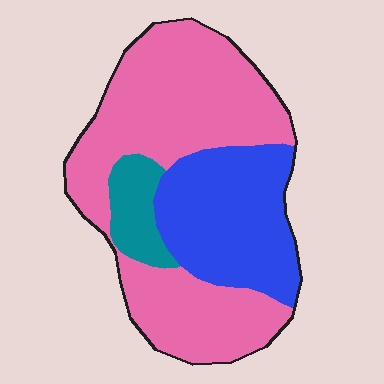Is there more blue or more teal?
Blue.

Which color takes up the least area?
Teal, at roughly 10%.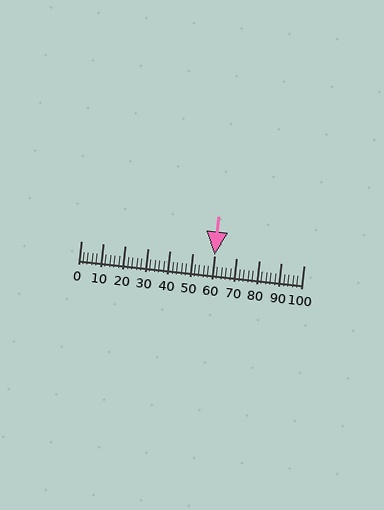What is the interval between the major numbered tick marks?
The major tick marks are spaced 10 units apart.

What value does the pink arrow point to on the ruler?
The pink arrow points to approximately 60.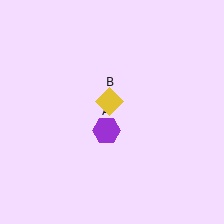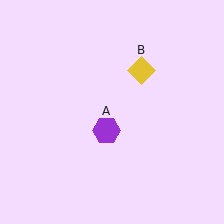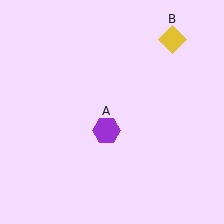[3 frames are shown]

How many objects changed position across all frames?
1 object changed position: yellow diamond (object B).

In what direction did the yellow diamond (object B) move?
The yellow diamond (object B) moved up and to the right.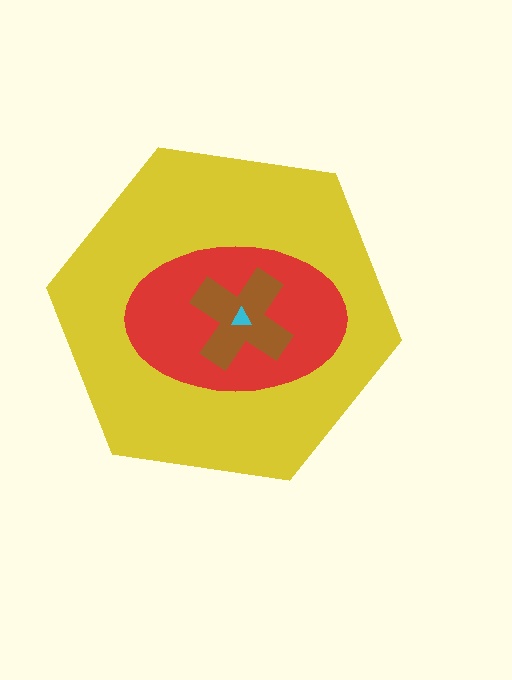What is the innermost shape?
The cyan triangle.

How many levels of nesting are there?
4.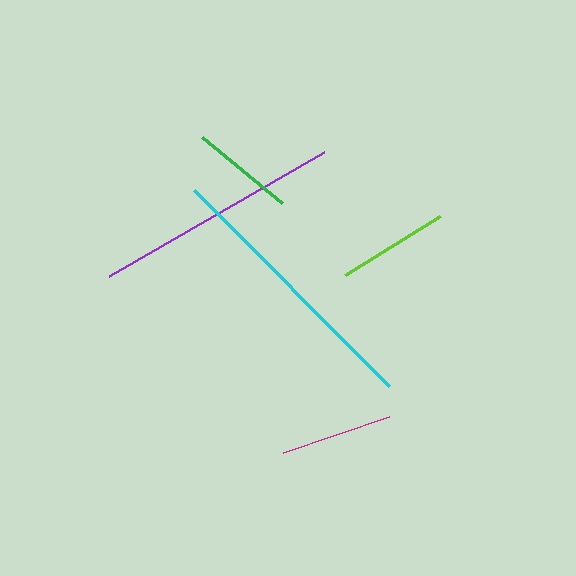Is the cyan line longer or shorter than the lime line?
The cyan line is longer than the lime line.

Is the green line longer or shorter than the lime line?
The lime line is longer than the green line.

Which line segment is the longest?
The cyan line is the longest at approximately 277 pixels.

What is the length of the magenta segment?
The magenta segment is approximately 113 pixels long.